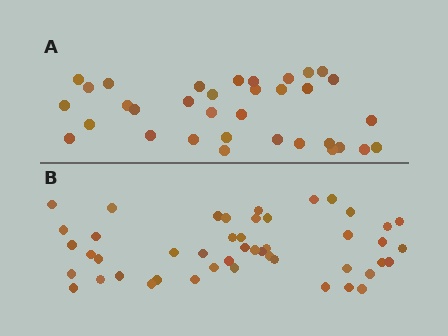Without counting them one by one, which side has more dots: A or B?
Region B (the bottom region) has more dots.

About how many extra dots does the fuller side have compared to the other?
Region B has approximately 15 more dots than region A.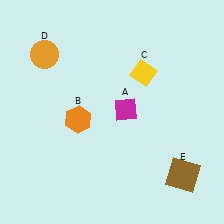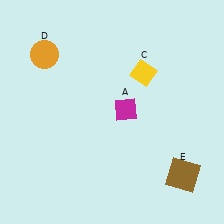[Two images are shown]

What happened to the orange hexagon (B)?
The orange hexagon (B) was removed in Image 2. It was in the bottom-left area of Image 1.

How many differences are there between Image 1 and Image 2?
There is 1 difference between the two images.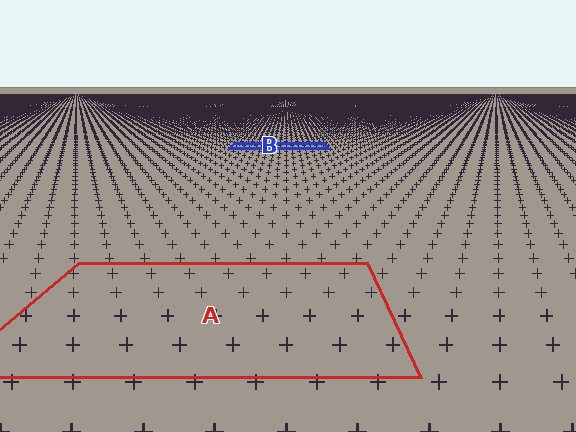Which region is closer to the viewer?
Region A is closer. The texture elements there are larger and more spread out.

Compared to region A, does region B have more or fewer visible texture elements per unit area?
Region B has more texture elements per unit area — they are packed more densely because it is farther away.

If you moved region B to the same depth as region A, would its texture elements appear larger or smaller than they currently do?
They would appear larger. At a closer depth, the same texture elements are projected at a bigger on-screen size.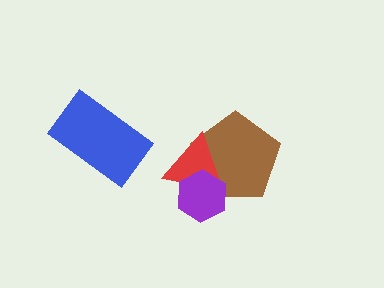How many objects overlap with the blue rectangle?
0 objects overlap with the blue rectangle.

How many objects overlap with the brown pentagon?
2 objects overlap with the brown pentagon.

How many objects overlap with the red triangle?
2 objects overlap with the red triangle.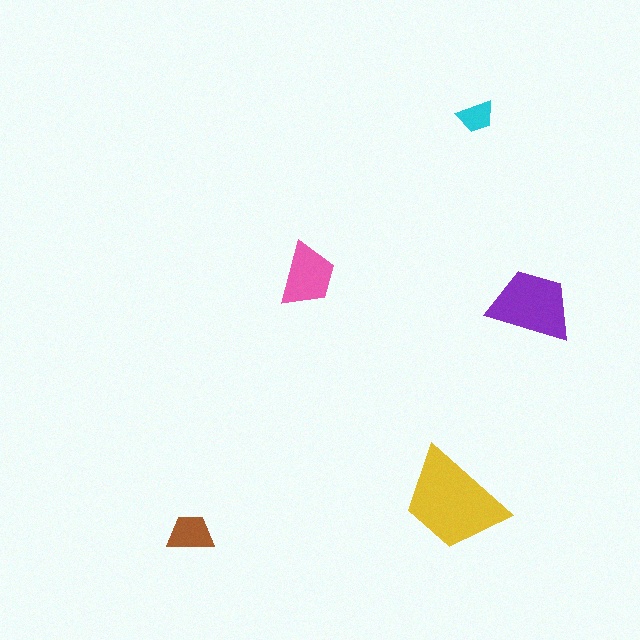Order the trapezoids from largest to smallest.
the yellow one, the purple one, the pink one, the brown one, the cyan one.